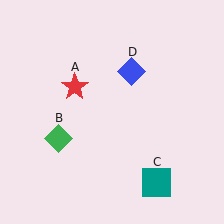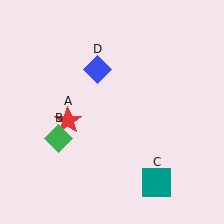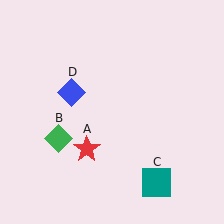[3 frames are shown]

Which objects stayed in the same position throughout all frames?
Green diamond (object B) and teal square (object C) remained stationary.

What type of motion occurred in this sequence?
The red star (object A), blue diamond (object D) rotated counterclockwise around the center of the scene.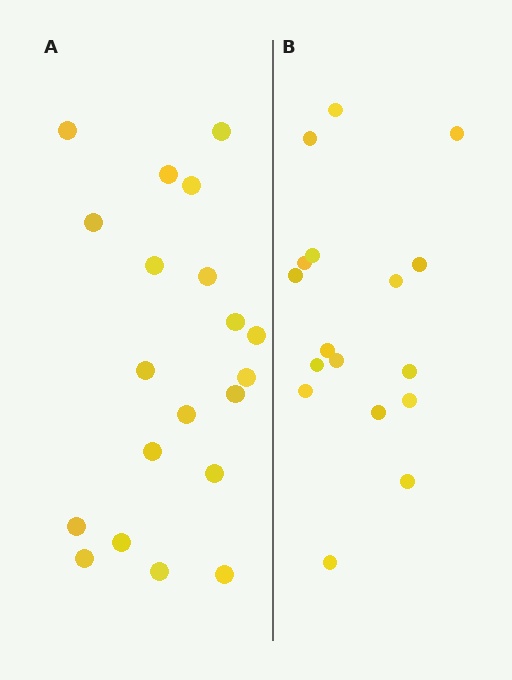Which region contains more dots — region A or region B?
Region A (the left region) has more dots.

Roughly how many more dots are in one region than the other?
Region A has just a few more — roughly 2 or 3 more dots than region B.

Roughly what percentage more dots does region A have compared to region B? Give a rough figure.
About 20% more.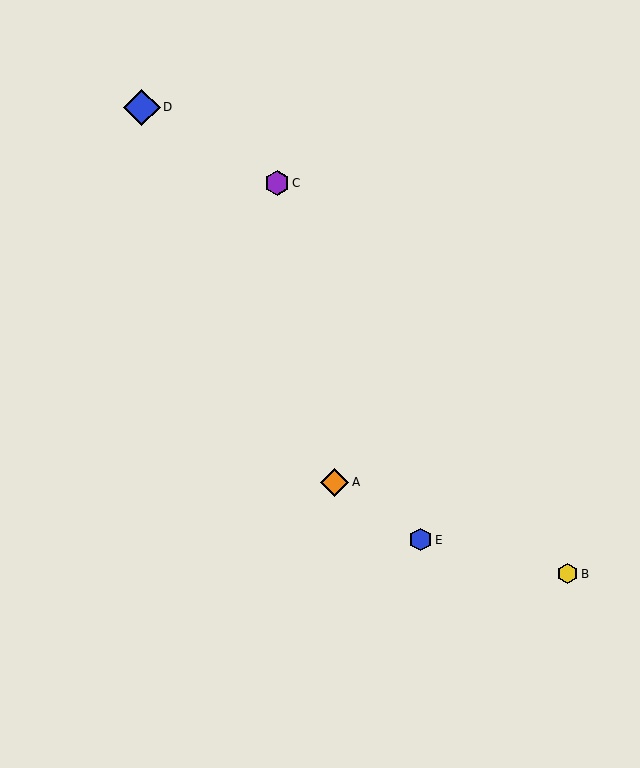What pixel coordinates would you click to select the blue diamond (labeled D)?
Click at (142, 107) to select the blue diamond D.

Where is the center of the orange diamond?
The center of the orange diamond is at (335, 482).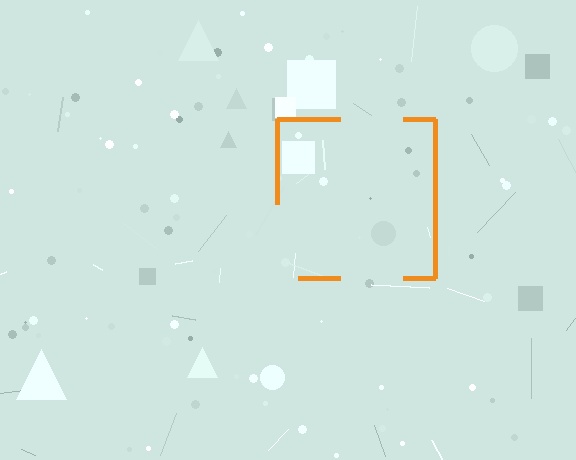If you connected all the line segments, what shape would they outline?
They would outline a square.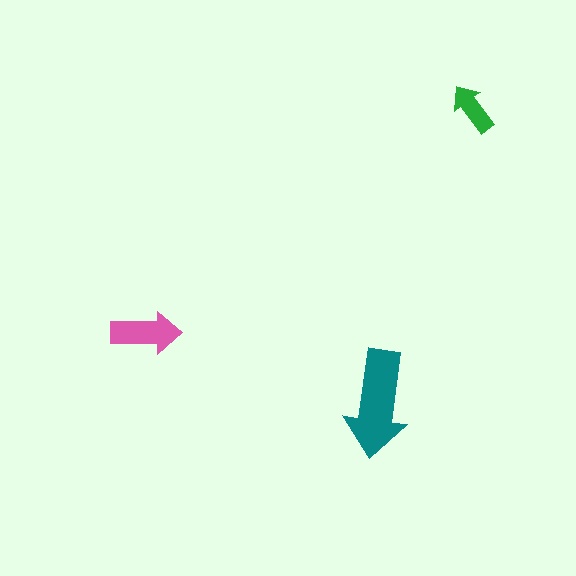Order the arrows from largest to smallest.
the teal one, the pink one, the green one.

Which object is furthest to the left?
The pink arrow is leftmost.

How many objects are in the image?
There are 3 objects in the image.